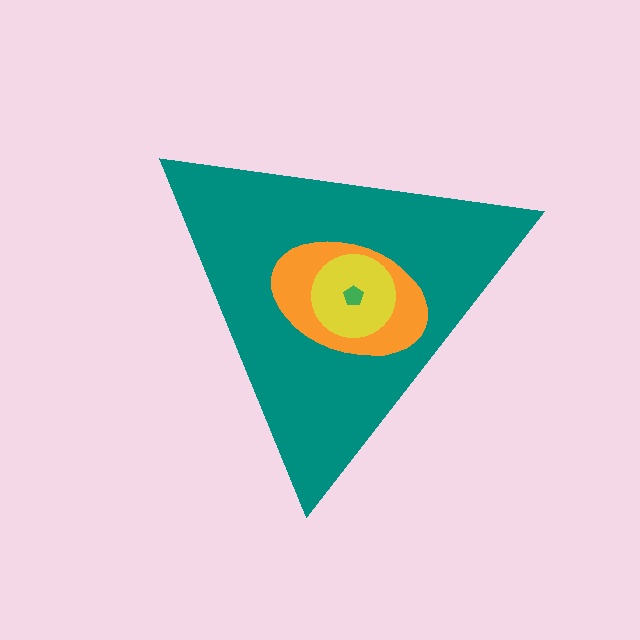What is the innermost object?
The green pentagon.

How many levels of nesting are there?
4.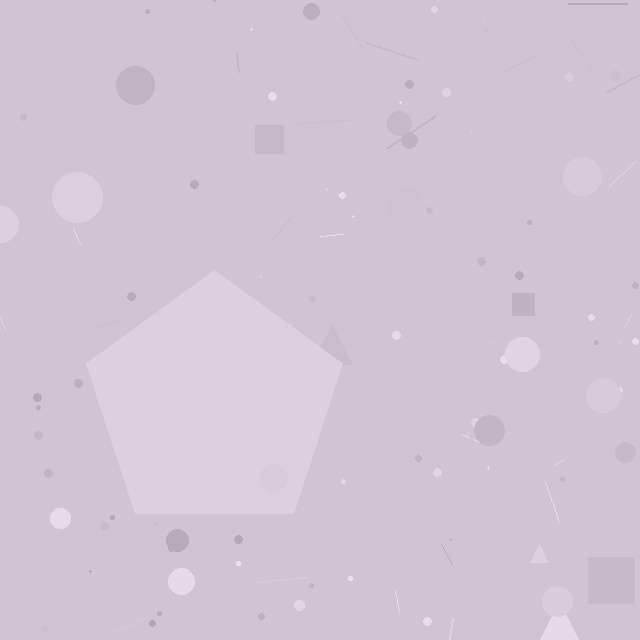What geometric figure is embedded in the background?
A pentagon is embedded in the background.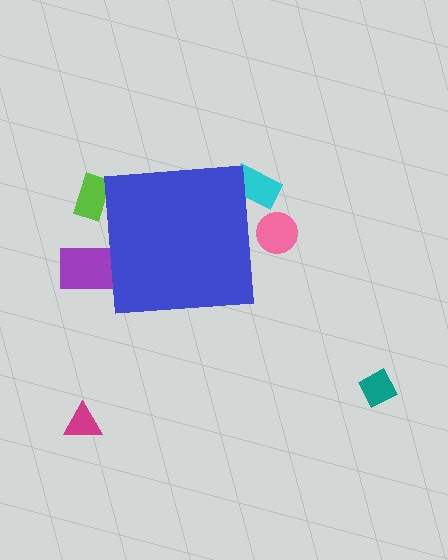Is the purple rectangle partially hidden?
Yes, the purple rectangle is partially hidden behind the blue square.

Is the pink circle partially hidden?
Yes, the pink circle is partially hidden behind the blue square.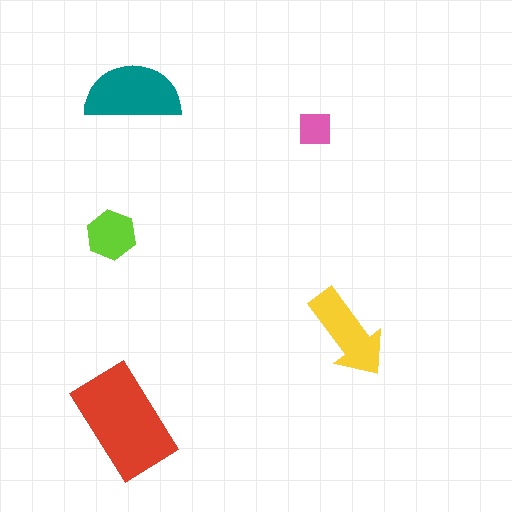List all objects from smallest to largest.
The pink square, the lime hexagon, the yellow arrow, the teal semicircle, the red rectangle.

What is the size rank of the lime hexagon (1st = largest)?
4th.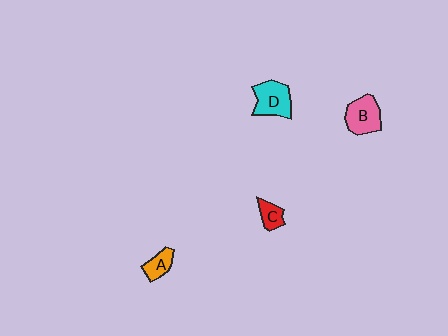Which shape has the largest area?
Shape D (cyan).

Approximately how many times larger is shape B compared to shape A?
Approximately 1.7 times.